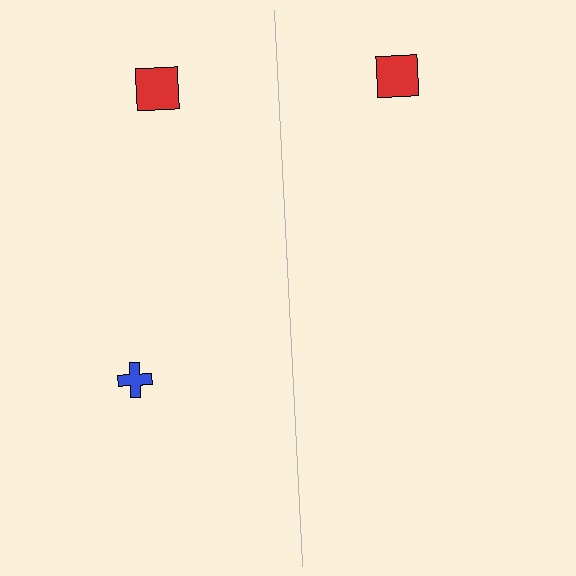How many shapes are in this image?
There are 3 shapes in this image.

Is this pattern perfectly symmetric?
No, the pattern is not perfectly symmetric. A blue cross is missing from the right side.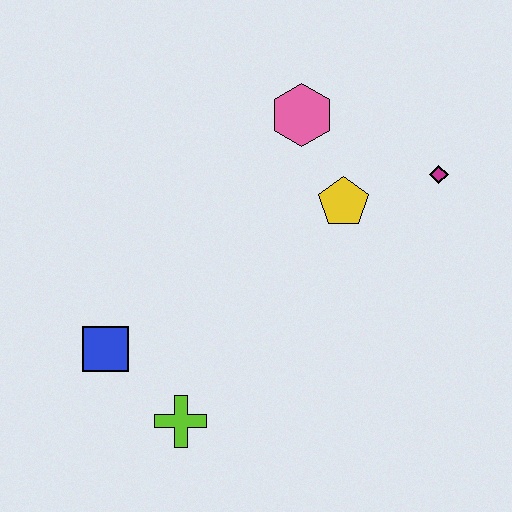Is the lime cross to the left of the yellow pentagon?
Yes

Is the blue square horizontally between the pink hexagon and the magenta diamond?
No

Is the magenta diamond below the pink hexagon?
Yes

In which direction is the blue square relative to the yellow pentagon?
The blue square is to the left of the yellow pentagon.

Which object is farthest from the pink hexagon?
The lime cross is farthest from the pink hexagon.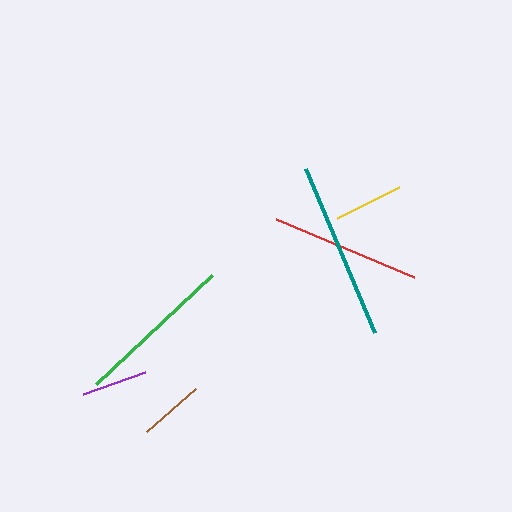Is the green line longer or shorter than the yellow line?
The green line is longer than the yellow line.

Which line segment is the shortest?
The brown line is the shortest at approximately 65 pixels.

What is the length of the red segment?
The red segment is approximately 149 pixels long.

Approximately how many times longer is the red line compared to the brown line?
The red line is approximately 2.3 times the length of the brown line.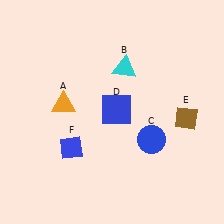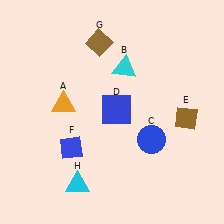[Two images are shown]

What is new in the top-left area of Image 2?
A brown diamond (G) was added in the top-left area of Image 2.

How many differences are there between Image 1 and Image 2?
There are 2 differences between the two images.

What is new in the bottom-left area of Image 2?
A cyan triangle (H) was added in the bottom-left area of Image 2.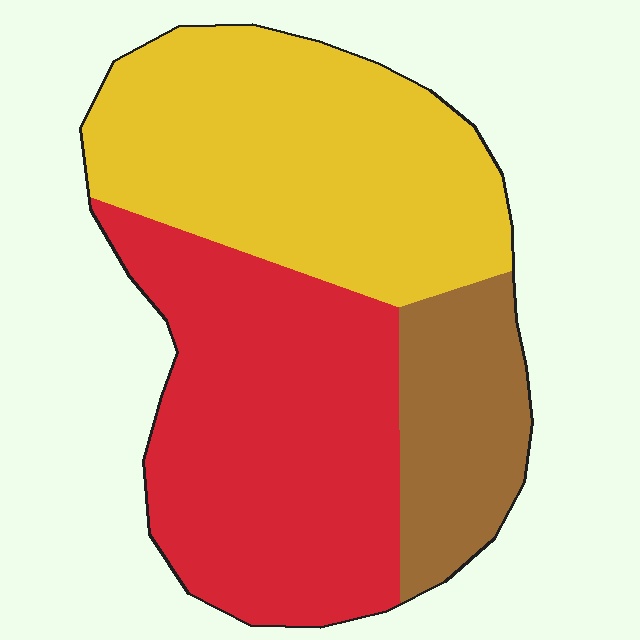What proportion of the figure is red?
Red takes up about two fifths (2/5) of the figure.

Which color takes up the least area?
Brown, at roughly 15%.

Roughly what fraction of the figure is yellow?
Yellow covers 41% of the figure.